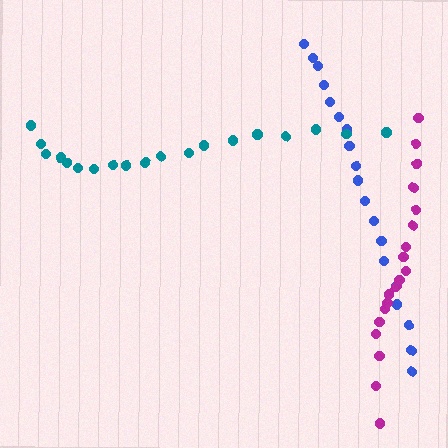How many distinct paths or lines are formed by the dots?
There are 3 distinct paths.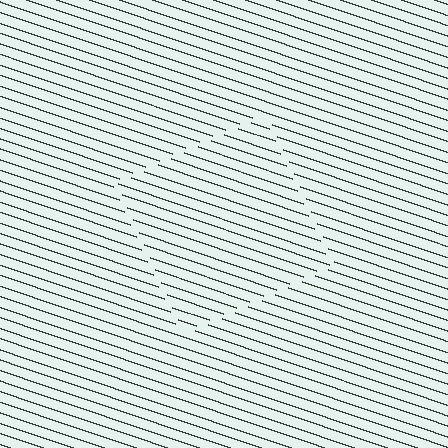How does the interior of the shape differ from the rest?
The interior of the shape contains the same grating, shifted by half a period — the contour is defined by the phase discontinuity where line-ends from the inner and outer gratings abut.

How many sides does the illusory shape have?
4 sides — the line-ends trace a square.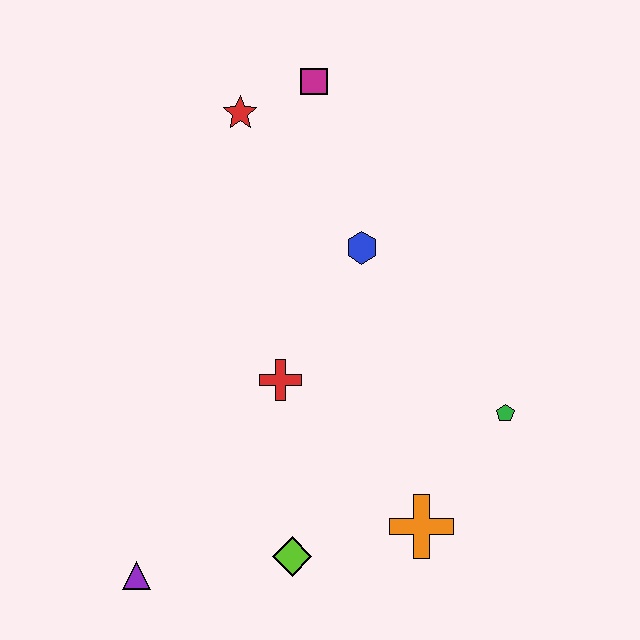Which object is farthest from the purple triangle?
The magenta square is farthest from the purple triangle.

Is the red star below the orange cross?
No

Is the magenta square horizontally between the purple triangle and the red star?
No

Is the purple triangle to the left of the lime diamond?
Yes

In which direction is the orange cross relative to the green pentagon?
The orange cross is below the green pentagon.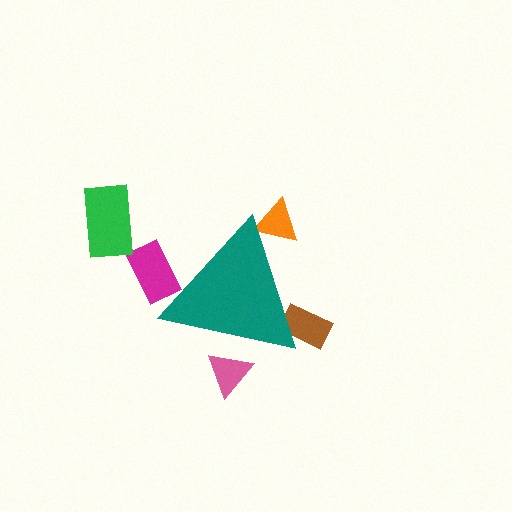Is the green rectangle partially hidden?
No, the green rectangle is fully visible.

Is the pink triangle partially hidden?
Yes, the pink triangle is partially hidden behind the teal triangle.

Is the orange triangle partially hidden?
Yes, the orange triangle is partially hidden behind the teal triangle.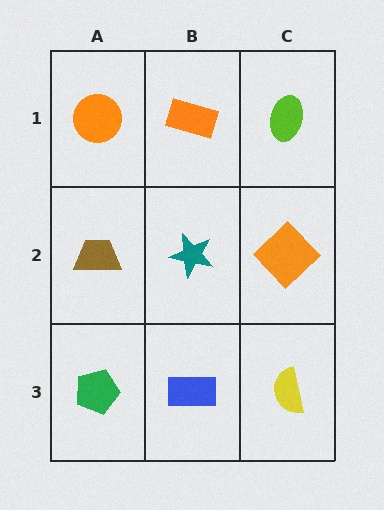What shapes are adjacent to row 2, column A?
An orange circle (row 1, column A), a green pentagon (row 3, column A), a teal star (row 2, column B).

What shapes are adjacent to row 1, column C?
An orange diamond (row 2, column C), an orange rectangle (row 1, column B).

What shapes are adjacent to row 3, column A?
A brown trapezoid (row 2, column A), a blue rectangle (row 3, column B).